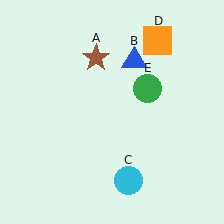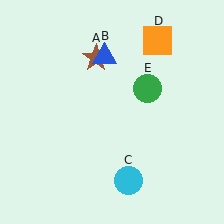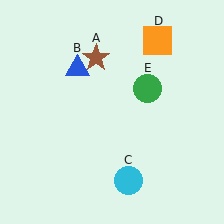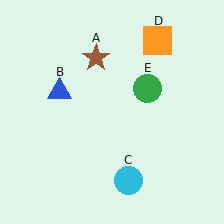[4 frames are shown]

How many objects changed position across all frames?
1 object changed position: blue triangle (object B).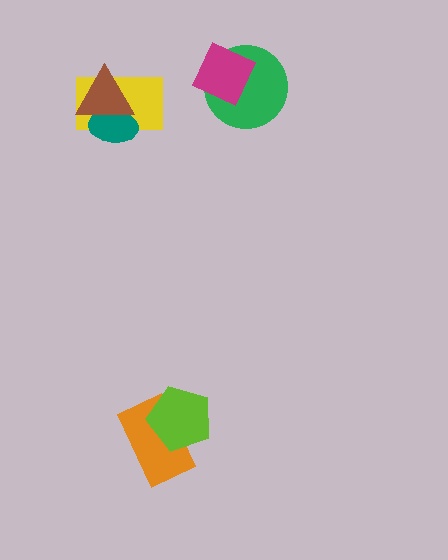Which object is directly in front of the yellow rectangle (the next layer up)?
The teal ellipse is directly in front of the yellow rectangle.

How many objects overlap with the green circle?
1 object overlaps with the green circle.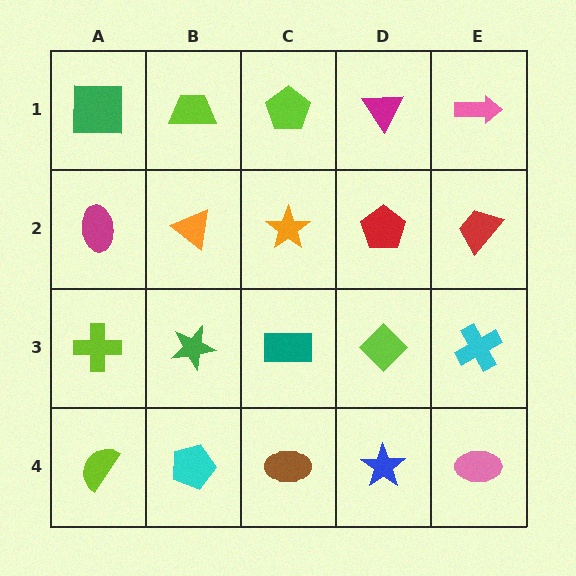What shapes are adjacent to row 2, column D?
A magenta triangle (row 1, column D), a lime diamond (row 3, column D), an orange star (row 2, column C), a red trapezoid (row 2, column E).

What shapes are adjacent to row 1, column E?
A red trapezoid (row 2, column E), a magenta triangle (row 1, column D).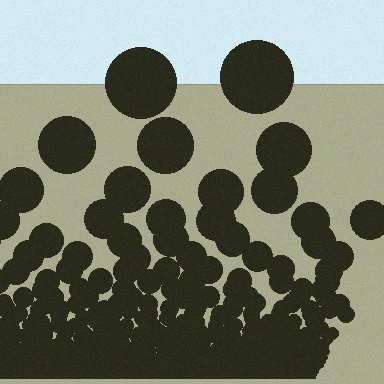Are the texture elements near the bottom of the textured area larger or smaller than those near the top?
Smaller. The gradient is inverted — elements near the bottom are smaller and denser.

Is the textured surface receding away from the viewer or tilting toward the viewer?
The surface appears to tilt toward the viewer. Texture elements get larger and sparser toward the top.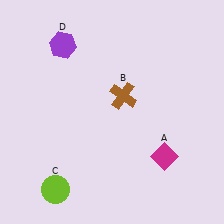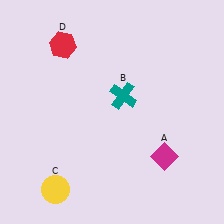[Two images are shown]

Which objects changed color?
B changed from brown to teal. C changed from lime to yellow. D changed from purple to red.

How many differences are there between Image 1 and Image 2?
There are 3 differences between the two images.